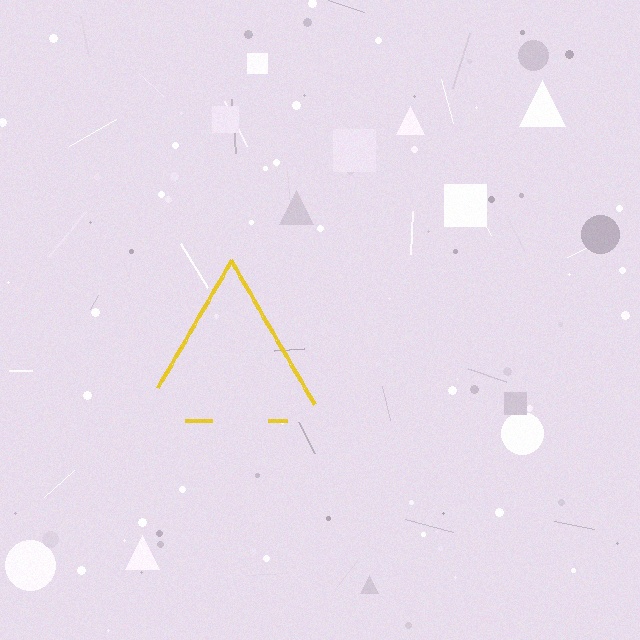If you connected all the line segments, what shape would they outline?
They would outline a triangle.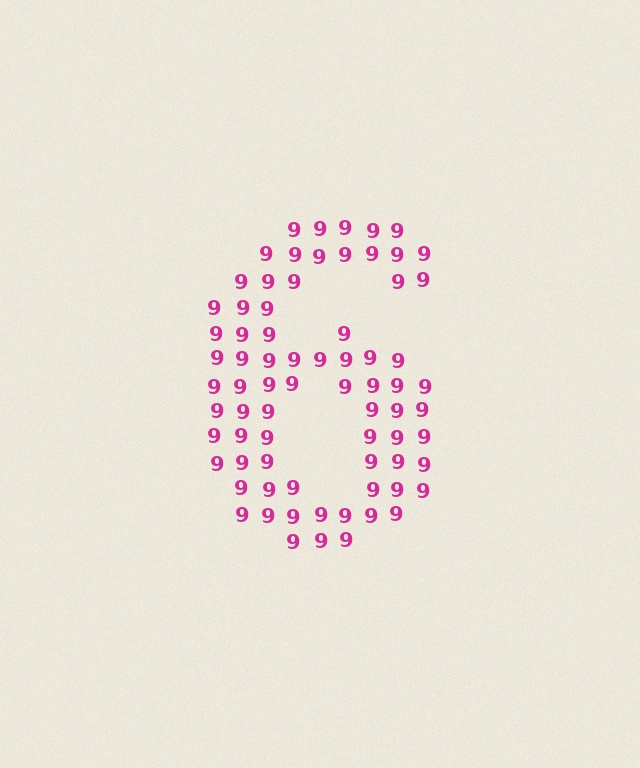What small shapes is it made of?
It is made of small digit 9's.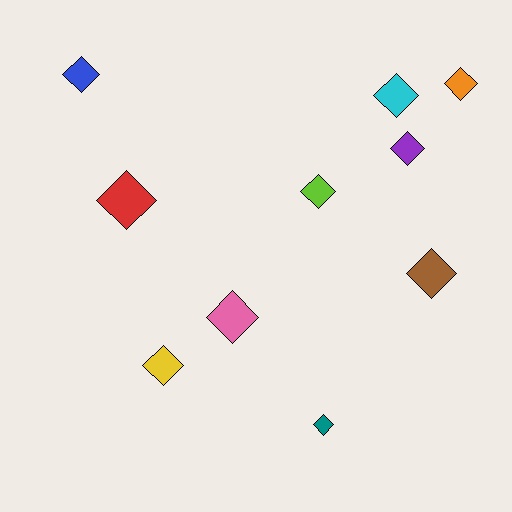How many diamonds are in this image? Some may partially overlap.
There are 10 diamonds.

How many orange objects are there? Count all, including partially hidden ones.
There is 1 orange object.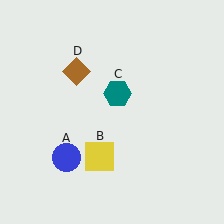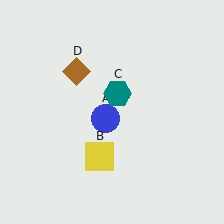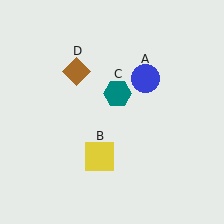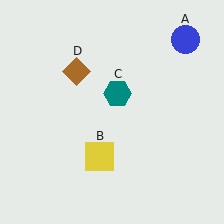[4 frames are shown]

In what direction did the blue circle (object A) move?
The blue circle (object A) moved up and to the right.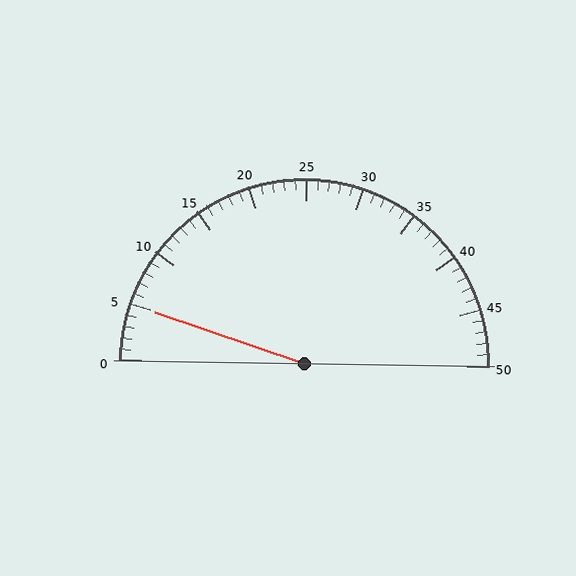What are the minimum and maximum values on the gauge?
The gauge ranges from 0 to 50.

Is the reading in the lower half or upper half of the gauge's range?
The reading is in the lower half of the range (0 to 50).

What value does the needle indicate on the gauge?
The needle indicates approximately 5.